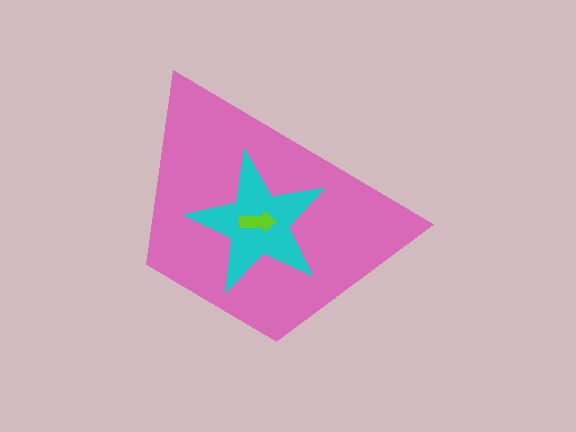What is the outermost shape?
The pink trapezoid.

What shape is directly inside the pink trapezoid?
The cyan star.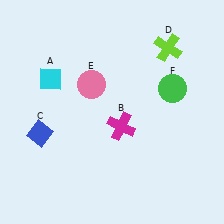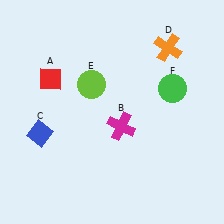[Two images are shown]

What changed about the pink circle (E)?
In Image 1, E is pink. In Image 2, it changed to lime.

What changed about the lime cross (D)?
In Image 1, D is lime. In Image 2, it changed to orange.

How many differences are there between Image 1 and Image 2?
There are 3 differences between the two images.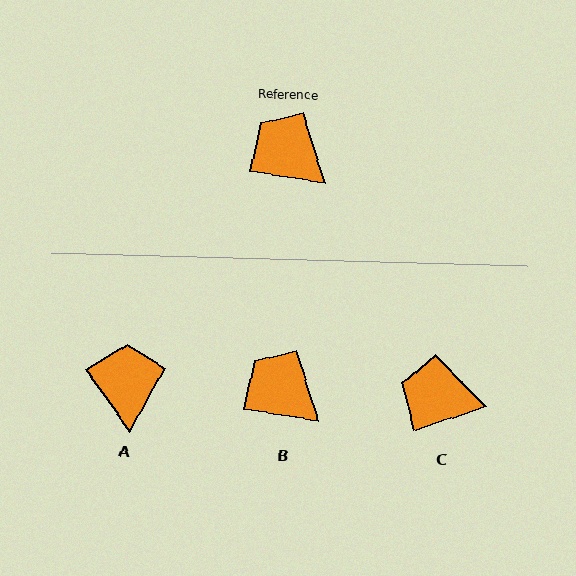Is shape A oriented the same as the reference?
No, it is off by about 47 degrees.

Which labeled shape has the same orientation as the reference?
B.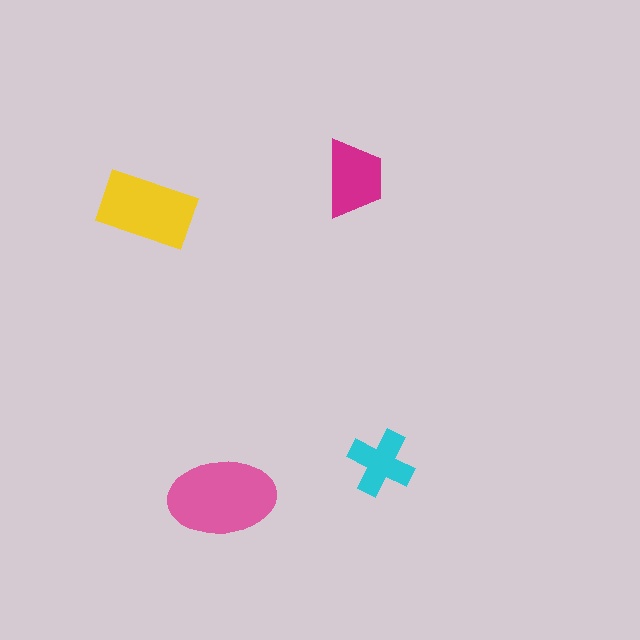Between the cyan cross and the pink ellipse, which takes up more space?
The pink ellipse.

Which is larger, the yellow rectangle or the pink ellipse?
The pink ellipse.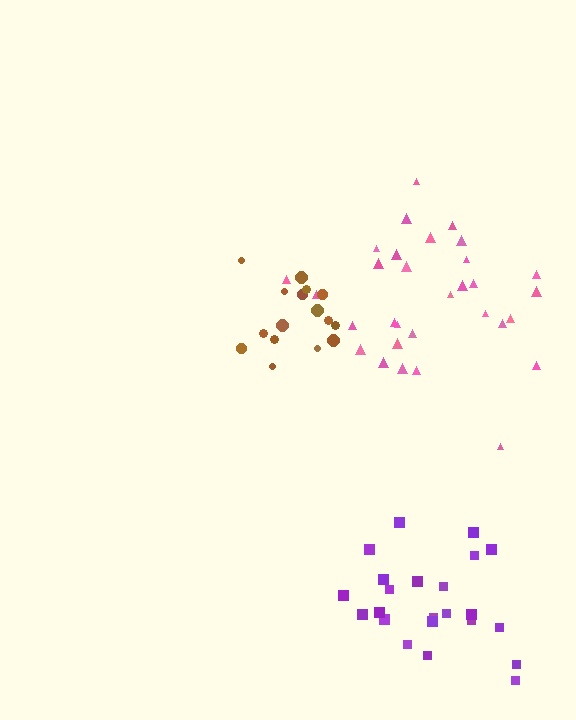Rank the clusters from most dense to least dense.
brown, purple, pink.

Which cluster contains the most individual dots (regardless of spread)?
Pink (31).